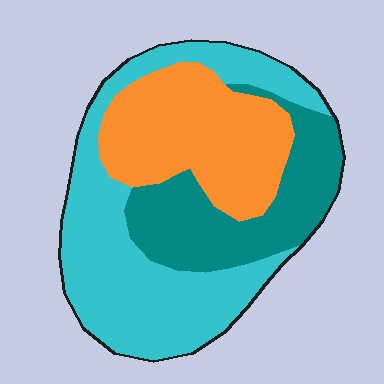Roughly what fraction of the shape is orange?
Orange takes up between a quarter and a half of the shape.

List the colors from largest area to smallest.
From largest to smallest: cyan, orange, teal.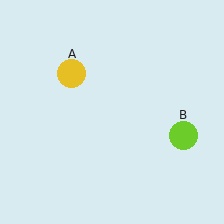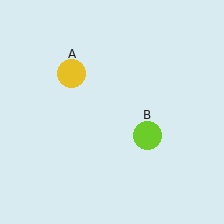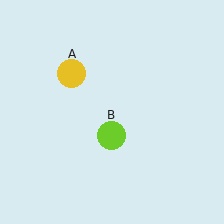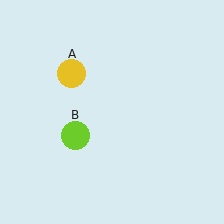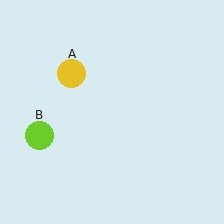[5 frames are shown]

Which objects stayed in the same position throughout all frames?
Yellow circle (object A) remained stationary.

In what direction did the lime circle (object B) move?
The lime circle (object B) moved left.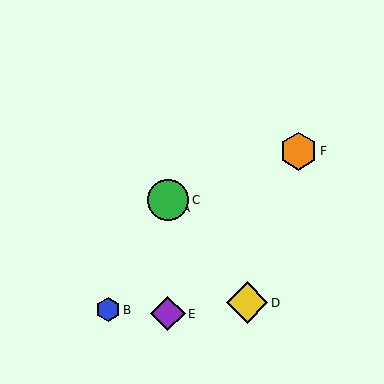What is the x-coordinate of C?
Object C is at x≈168.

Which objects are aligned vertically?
Objects A, C, E are aligned vertically.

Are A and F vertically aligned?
No, A is at x≈168 and F is at x≈299.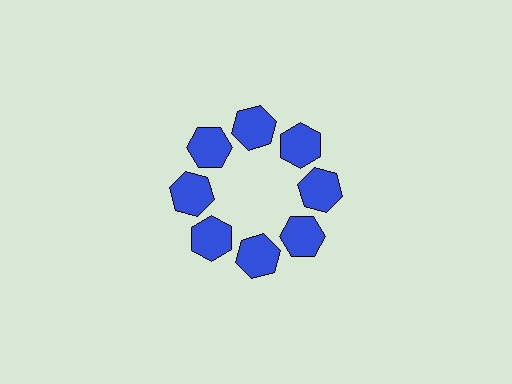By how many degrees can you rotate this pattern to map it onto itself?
The pattern maps onto itself every 45 degrees of rotation.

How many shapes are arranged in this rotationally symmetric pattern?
There are 8 shapes, arranged in 8 groups of 1.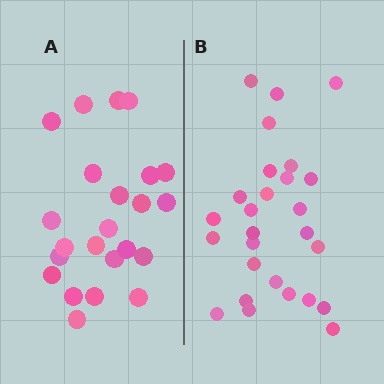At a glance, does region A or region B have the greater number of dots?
Region B (the right region) has more dots.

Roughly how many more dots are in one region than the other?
Region B has about 4 more dots than region A.